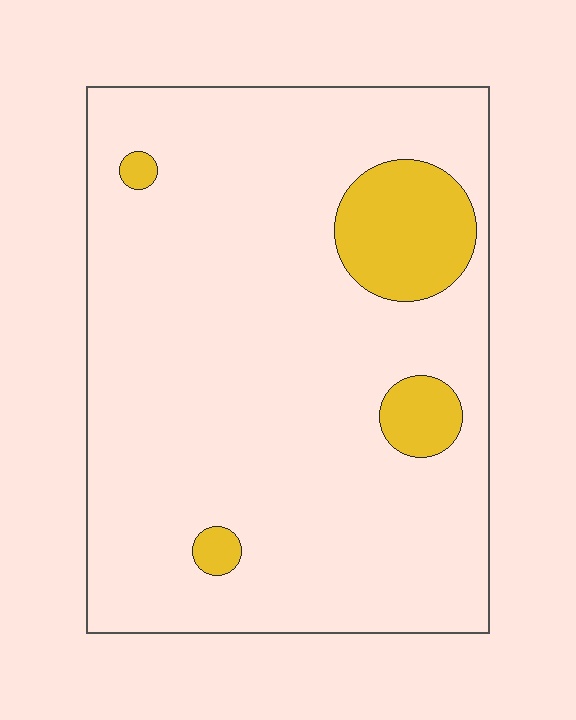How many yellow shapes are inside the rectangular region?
4.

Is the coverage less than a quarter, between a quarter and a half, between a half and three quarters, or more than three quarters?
Less than a quarter.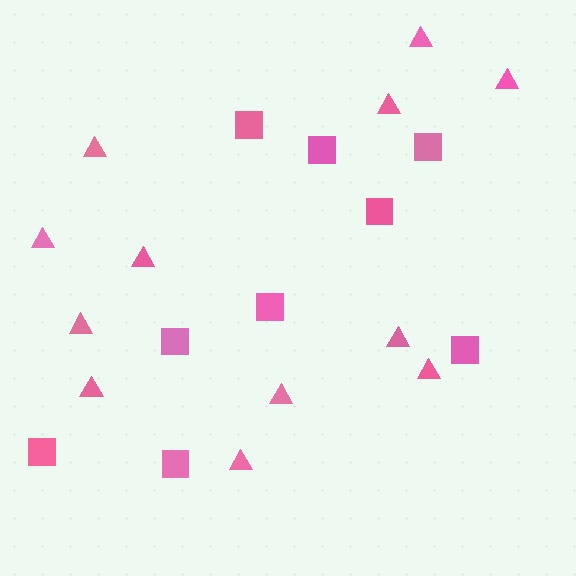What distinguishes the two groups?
There are 2 groups: one group of squares (9) and one group of triangles (12).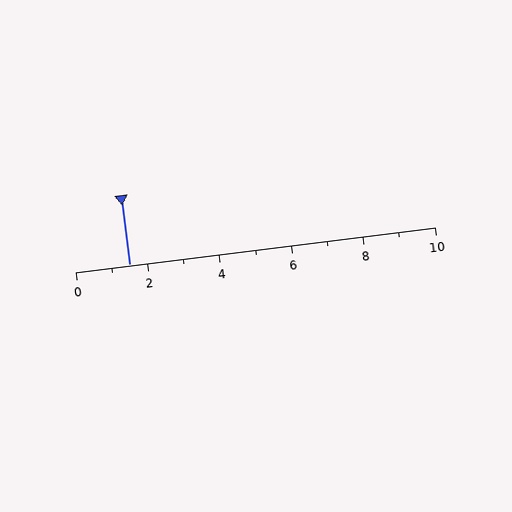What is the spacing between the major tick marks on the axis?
The major ticks are spaced 2 apart.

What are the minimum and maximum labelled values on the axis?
The axis runs from 0 to 10.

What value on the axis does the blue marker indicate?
The marker indicates approximately 1.5.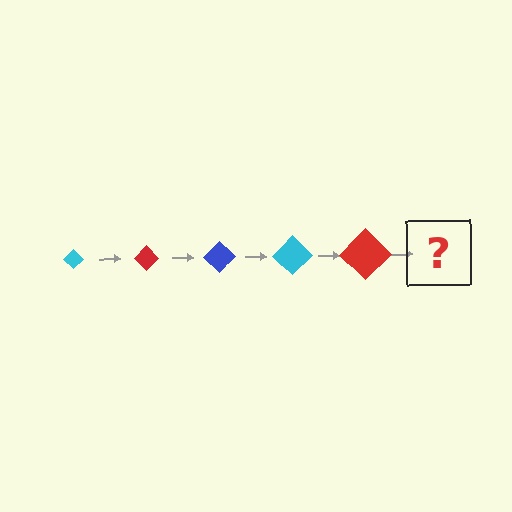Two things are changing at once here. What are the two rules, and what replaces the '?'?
The two rules are that the diamond grows larger each step and the color cycles through cyan, red, and blue. The '?' should be a blue diamond, larger than the previous one.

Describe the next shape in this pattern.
It should be a blue diamond, larger than the previous one.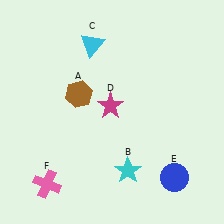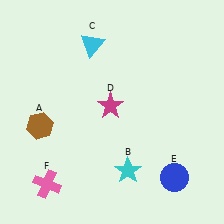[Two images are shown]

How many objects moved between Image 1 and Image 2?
1 object moved between the two images.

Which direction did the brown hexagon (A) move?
The brown hexagon (A) moved left.